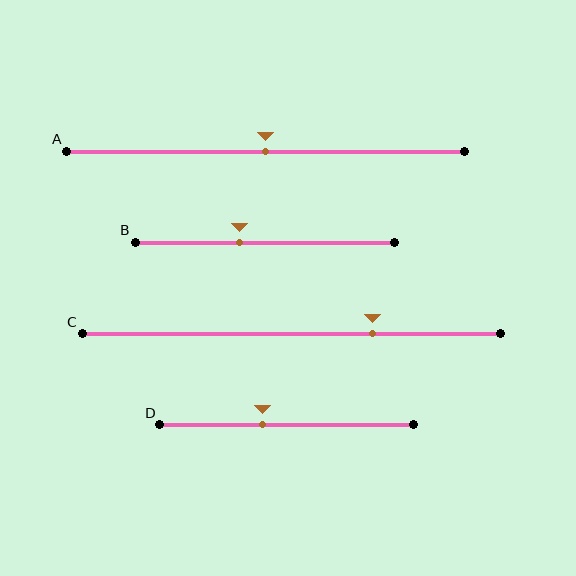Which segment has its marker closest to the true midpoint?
Segment A has its marker closest to the true midpoint.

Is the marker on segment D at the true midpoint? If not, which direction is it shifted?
No, the marker on segment D is shifted to the left by about 9% of the segment length.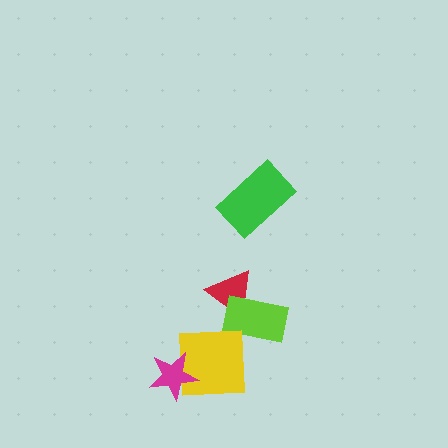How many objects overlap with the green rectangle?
0 objects overlap with the green rectangle.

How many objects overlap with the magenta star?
1 object overlaps with the magenta star.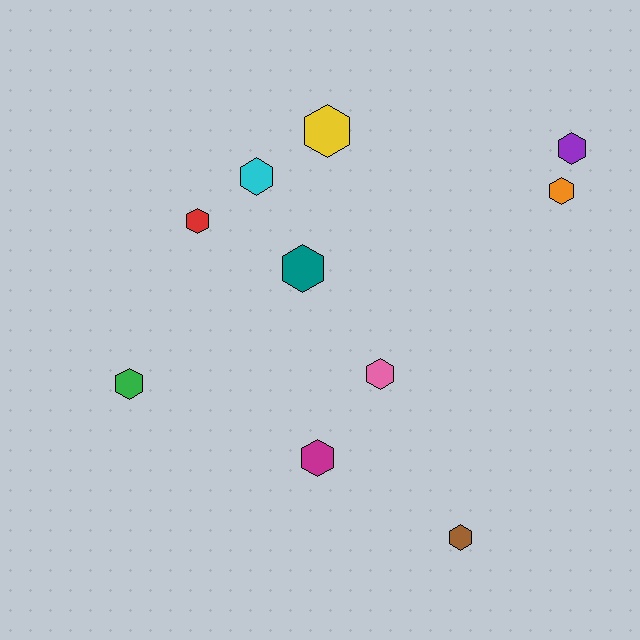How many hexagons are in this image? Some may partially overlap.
There are 10 hexagons.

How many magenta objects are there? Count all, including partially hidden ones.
There is 1 magenta object.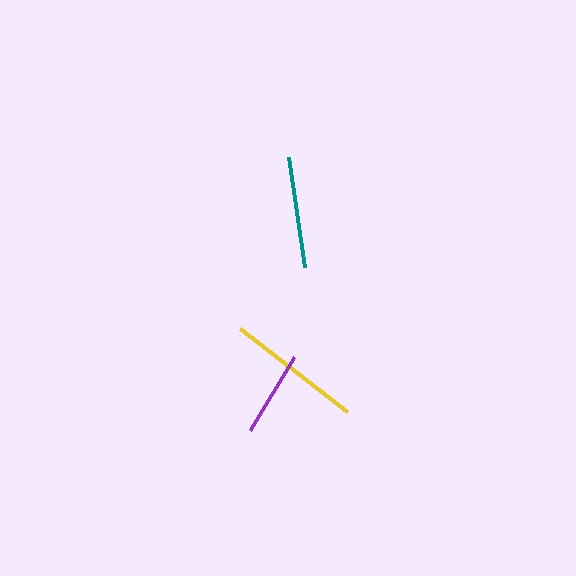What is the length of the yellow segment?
The yellow segment is approximately 135 pixels long.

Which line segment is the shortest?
The purple line is the shortest at approximately 85 pixels.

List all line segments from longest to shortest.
From longest to shortest: yellow, teal, purple.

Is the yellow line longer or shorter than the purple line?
The yellow line is longer than the purple line.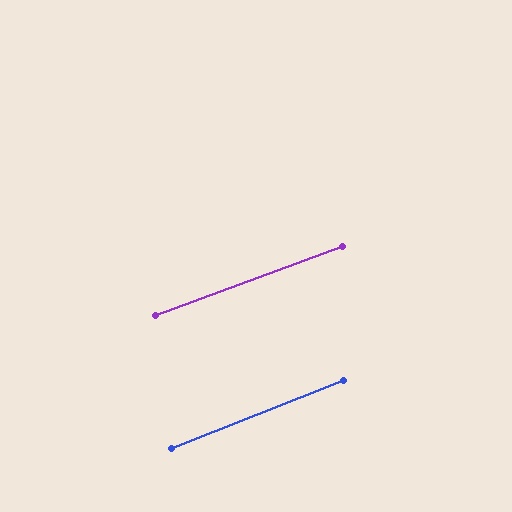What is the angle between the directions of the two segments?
Approximately 2 degrees.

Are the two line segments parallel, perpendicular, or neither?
Parallel — their directions differ by only 1.5°.